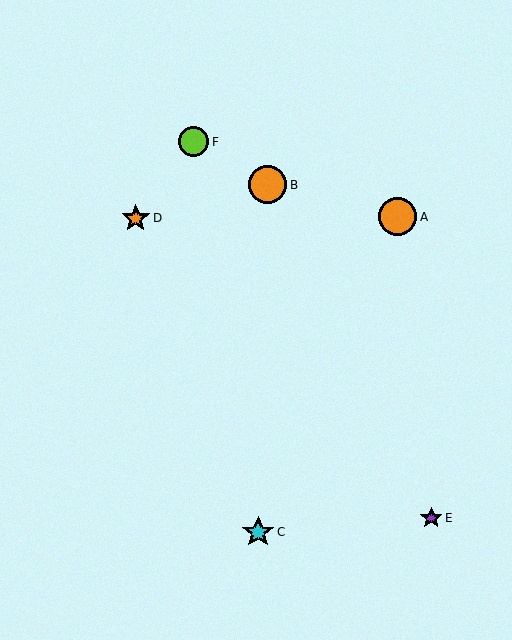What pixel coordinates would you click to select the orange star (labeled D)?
Click at (135, 218) to select the orange star D.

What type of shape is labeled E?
Shape E is a purple star.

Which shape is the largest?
The orange circle (labeled B) is the largest.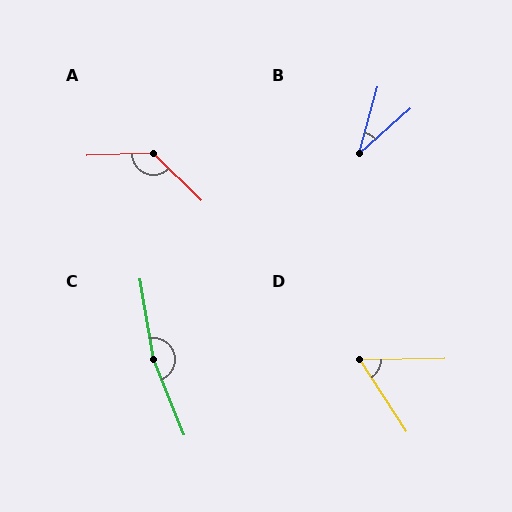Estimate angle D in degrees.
Approximately 58 degrees.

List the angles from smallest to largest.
B (33°), D (58°), A (134°), C (167°).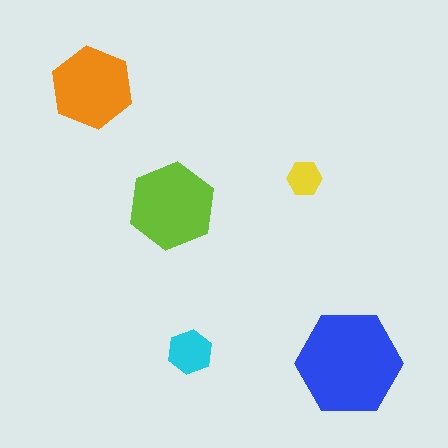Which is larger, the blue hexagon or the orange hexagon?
The blue one.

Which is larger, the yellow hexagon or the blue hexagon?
The blue one.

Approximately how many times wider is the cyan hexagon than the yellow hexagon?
About 1.5 times wider.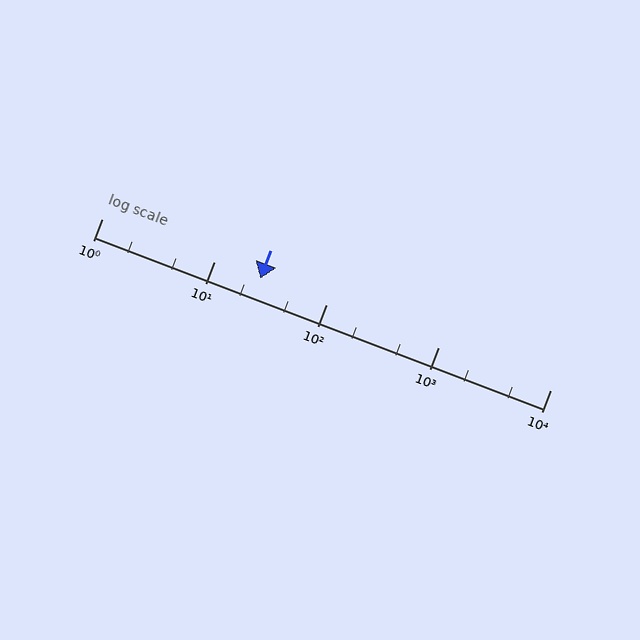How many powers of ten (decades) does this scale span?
The scale spans 4 decades, from 1 to 10000.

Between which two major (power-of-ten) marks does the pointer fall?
The pointer is between 10 and 100.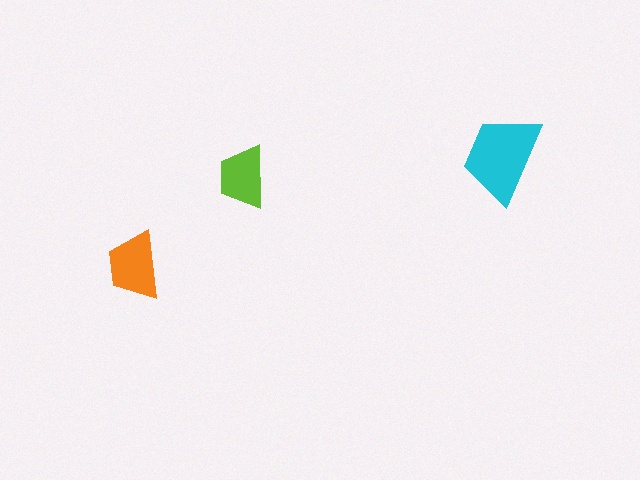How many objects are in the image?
There are 3 objects in the image.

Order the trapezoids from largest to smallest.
the cyan one, the orange one, the lime one.